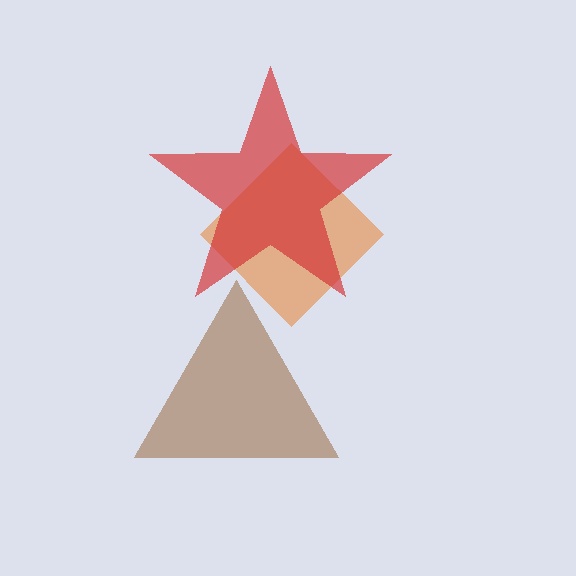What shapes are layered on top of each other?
The layered shapes are: an orange diamond, a brown triangle, a red star.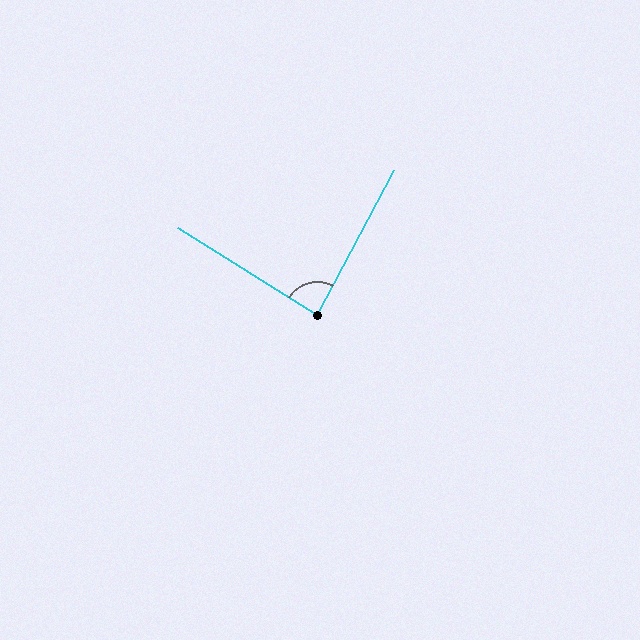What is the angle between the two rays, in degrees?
Approximately 86 degrees.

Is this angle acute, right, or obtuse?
It is approximately a right angle.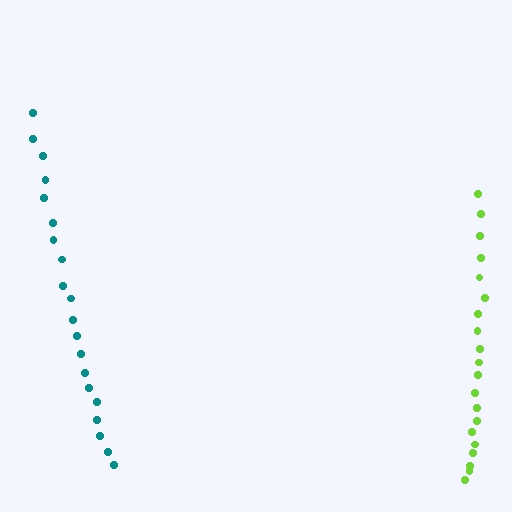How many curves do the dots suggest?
There are 2 distinct paths.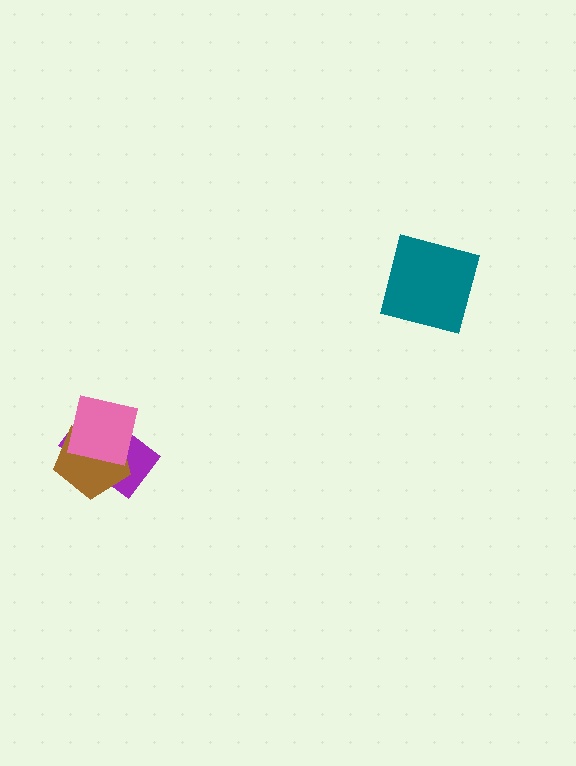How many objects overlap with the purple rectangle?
2 objects overlap with the purple rectangle.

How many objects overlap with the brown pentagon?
2 objects overlap with the brown pentagon.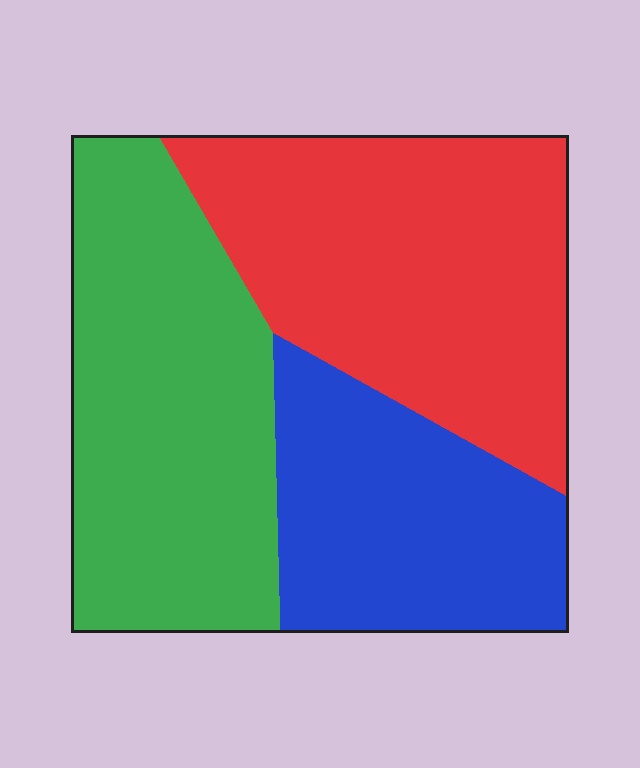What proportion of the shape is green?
Green takes up between a third and a half of the shape.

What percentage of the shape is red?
Red takes up about three eighths (3/8) of the shape.